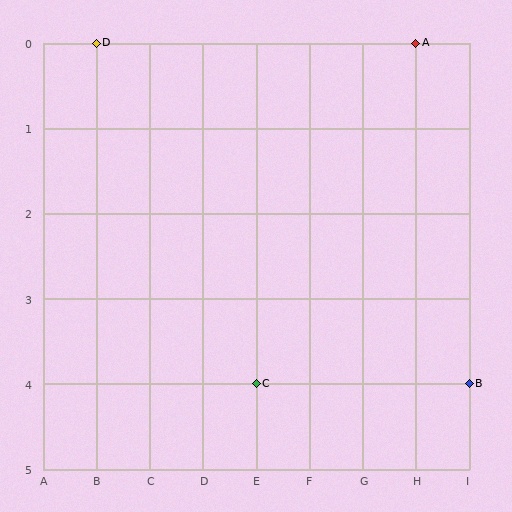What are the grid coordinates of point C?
Point C is at grid coordinates (E, 4).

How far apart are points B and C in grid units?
Points B and C are 4 columns apart.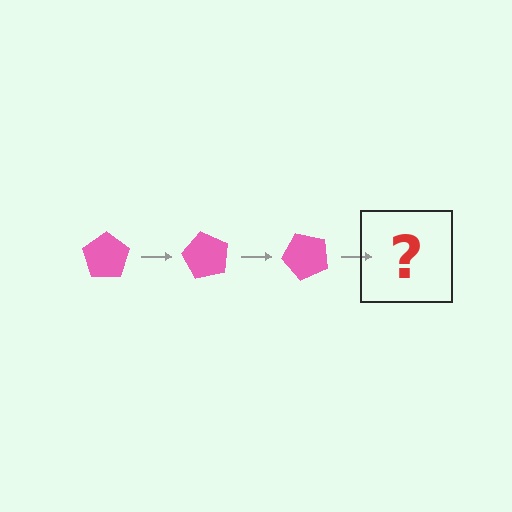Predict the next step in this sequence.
The next step is a pink pentagon rotated 180 degrees.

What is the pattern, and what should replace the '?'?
The pattern is that the pentagon rotates 60 degrees each step. The '?' should be a pink pentagon rotated 180 degrees.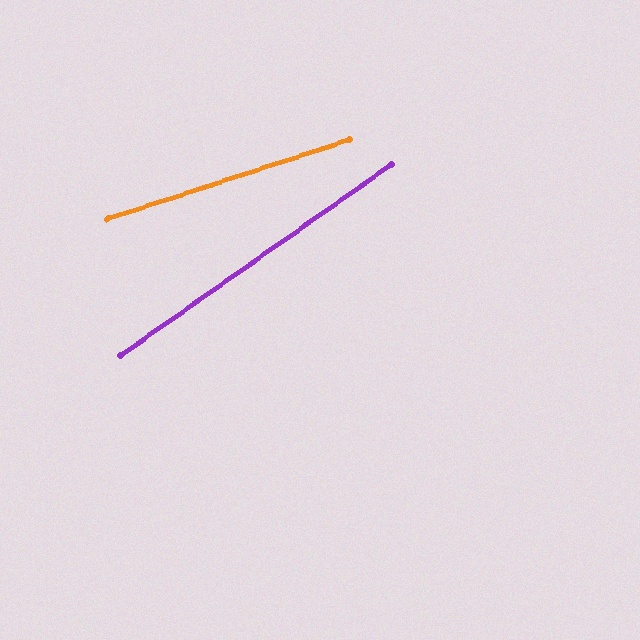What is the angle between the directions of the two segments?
Approximately 17 degrees.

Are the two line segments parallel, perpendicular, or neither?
Neither parallel nor perpendicular — they differ by about 17°.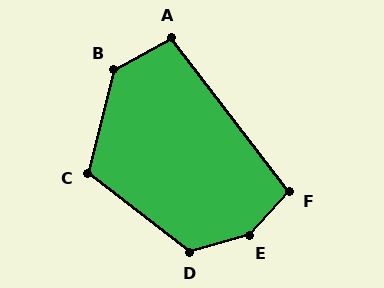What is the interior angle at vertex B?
Approximately 133 degrees (obtuse).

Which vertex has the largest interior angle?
E, at approximately 147 degrees.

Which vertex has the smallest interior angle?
A, at approximately 99 degrees.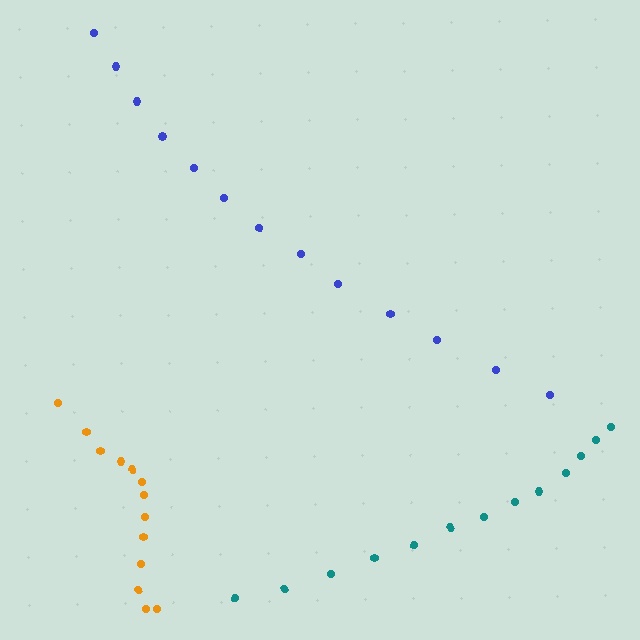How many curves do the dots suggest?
There are 3 distinct paths.